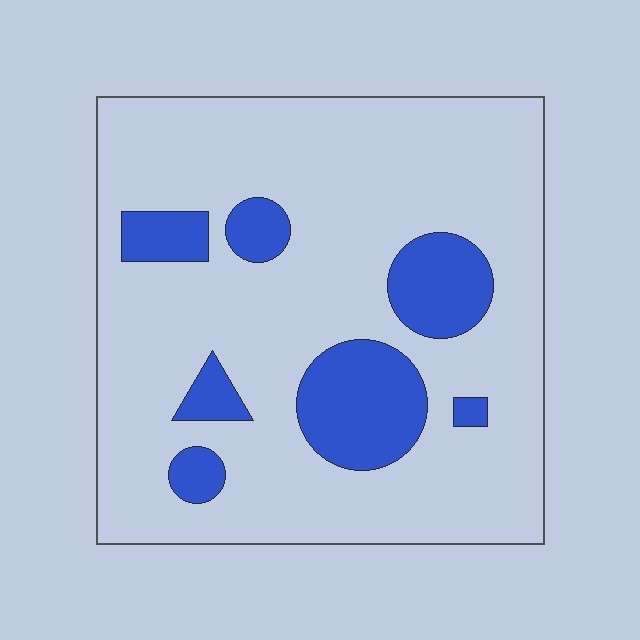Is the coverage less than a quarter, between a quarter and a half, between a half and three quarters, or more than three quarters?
Less than a quarter.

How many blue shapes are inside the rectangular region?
7.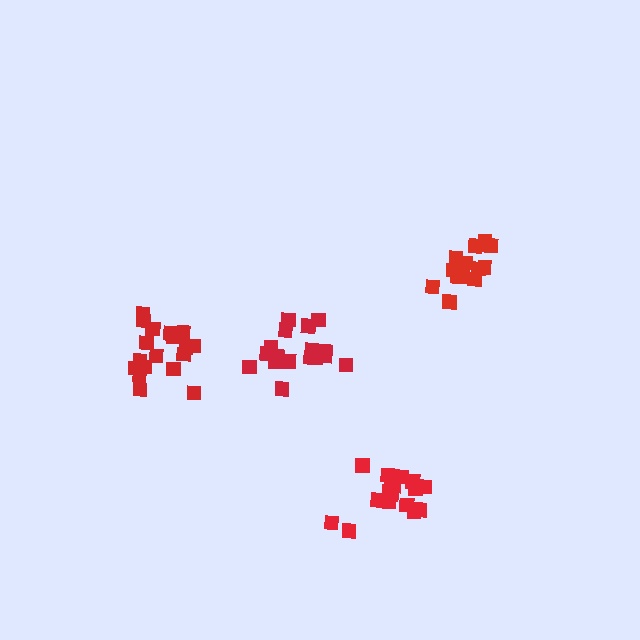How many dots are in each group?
Group 1: 18 dots, Group 2: 18 dots, Group 3: 14 dots, Group 4: 18 dots (68 total).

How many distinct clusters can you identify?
There are 4 distinct clusters.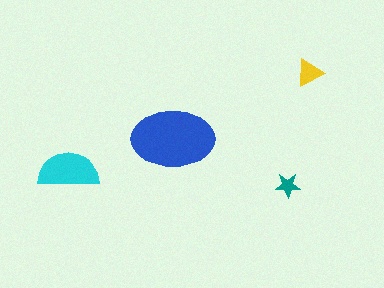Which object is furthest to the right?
The yellow triangle is rightmost.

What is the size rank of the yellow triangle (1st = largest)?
3rd.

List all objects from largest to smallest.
The blue ellipse, the cyan semicircle, the yellow triangle, the teal star.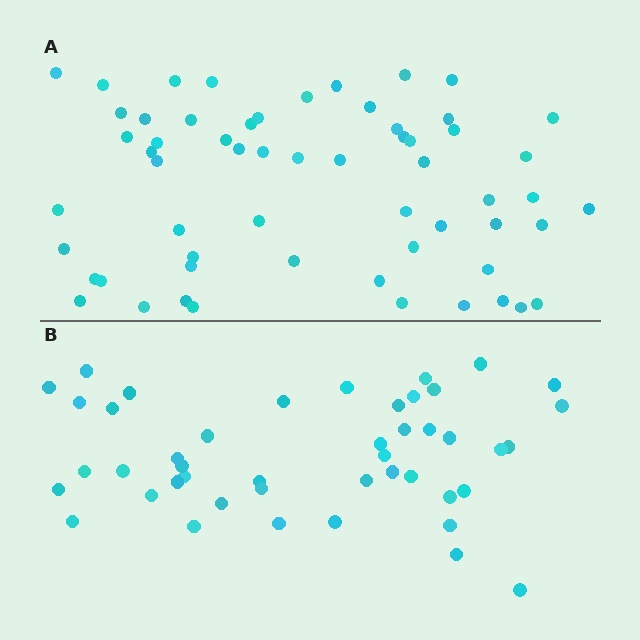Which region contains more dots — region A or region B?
Region A (the top region) has more dots.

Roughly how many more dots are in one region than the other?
Region A has approximately 15 more dots than region B.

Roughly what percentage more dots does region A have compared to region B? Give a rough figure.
About 30% more.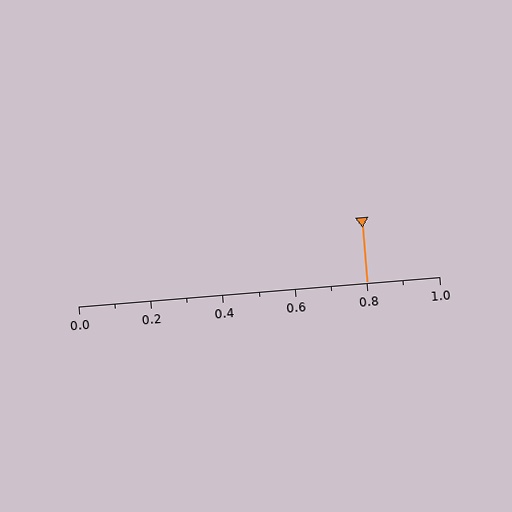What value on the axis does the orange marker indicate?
The marker indicates approximately 0.8.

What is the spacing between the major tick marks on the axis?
The major ticks are spaced 0.2 apart.